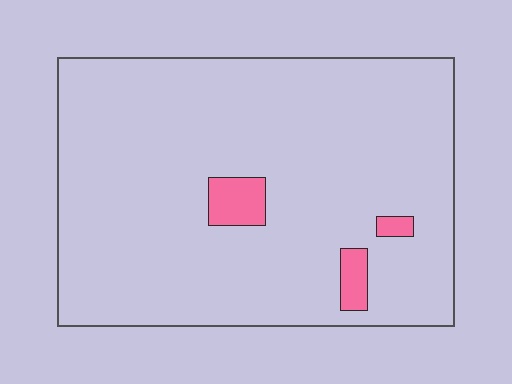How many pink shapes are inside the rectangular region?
3.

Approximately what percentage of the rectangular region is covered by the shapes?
Approximately 5%.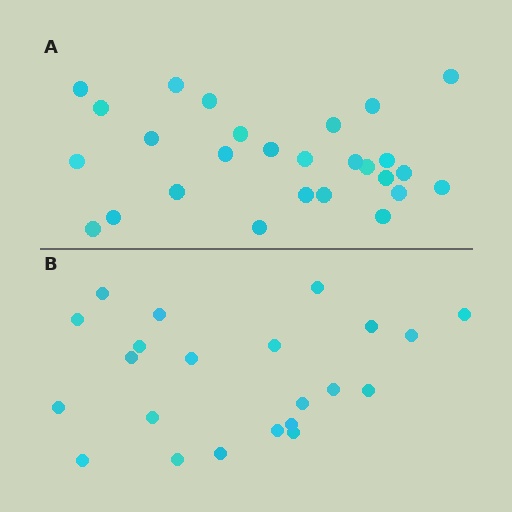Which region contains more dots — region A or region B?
Region A (the top region) has more dots.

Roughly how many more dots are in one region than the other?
Region A has about 5 more dots than region B.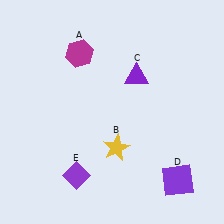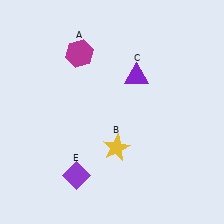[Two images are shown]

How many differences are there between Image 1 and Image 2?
There is 1 difference between the two images.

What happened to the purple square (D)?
The purple square (D) was removed in Image 2. It was in the bottom-right area of Image 1.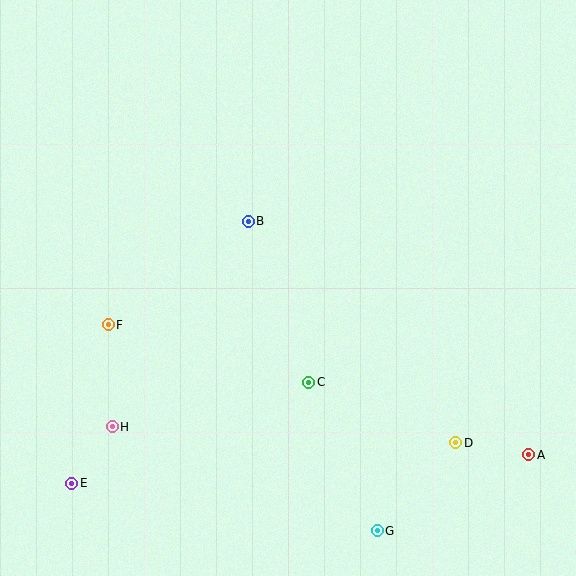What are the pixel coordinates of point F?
Point F is at (108, 325).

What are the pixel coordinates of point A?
Point A is at (529, 455).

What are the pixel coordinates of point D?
Point D is at (456, 443).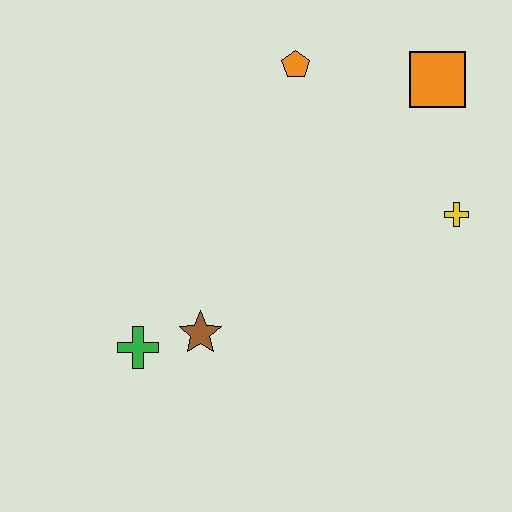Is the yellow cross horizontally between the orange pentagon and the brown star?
No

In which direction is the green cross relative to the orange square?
The green cross is to the left of the orange square.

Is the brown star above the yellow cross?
No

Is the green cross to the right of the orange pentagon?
No